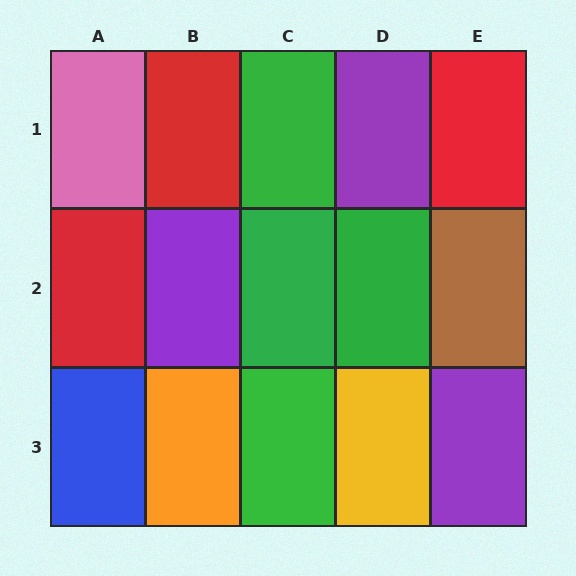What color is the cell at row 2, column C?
Green.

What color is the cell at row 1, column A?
Pink.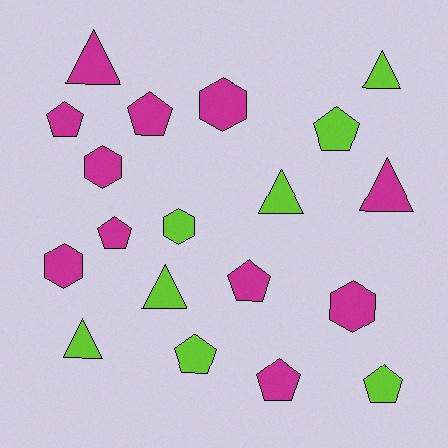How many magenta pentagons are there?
There are 5 magenta pentagons.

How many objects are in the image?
There are 19 objects.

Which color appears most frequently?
Magenta, with 11 objects.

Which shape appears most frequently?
Pentagon, with 8 objects.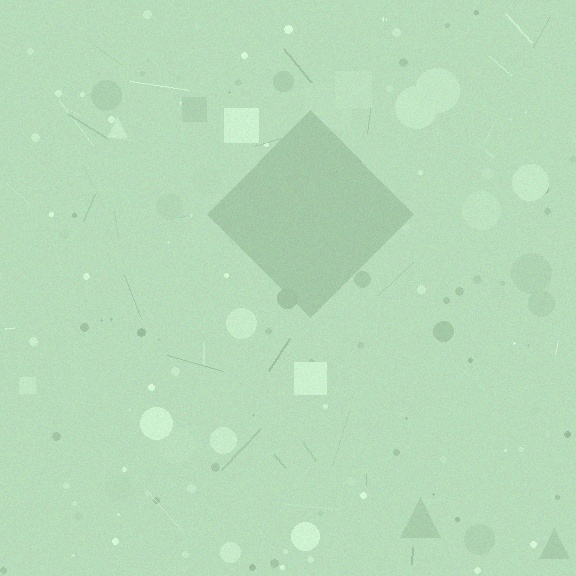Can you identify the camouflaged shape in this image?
The camouflaged shape is a diamond.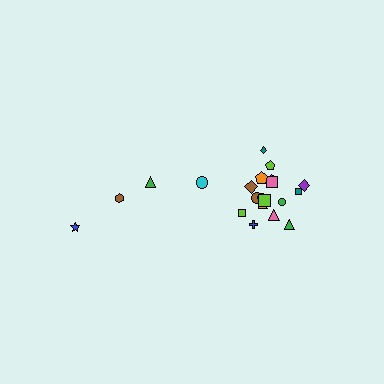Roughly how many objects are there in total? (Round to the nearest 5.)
Roughly 20 objects in total.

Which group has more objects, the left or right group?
The right group.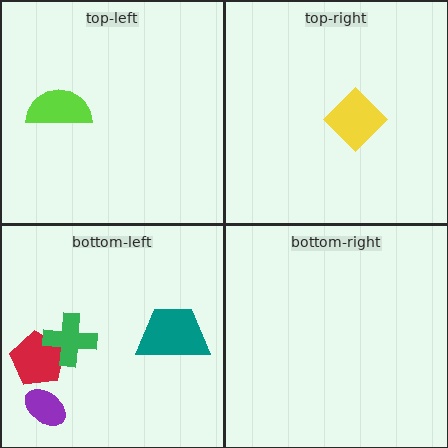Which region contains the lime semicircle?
The top-left region.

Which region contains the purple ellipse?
The bottom-left region.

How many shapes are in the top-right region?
1.